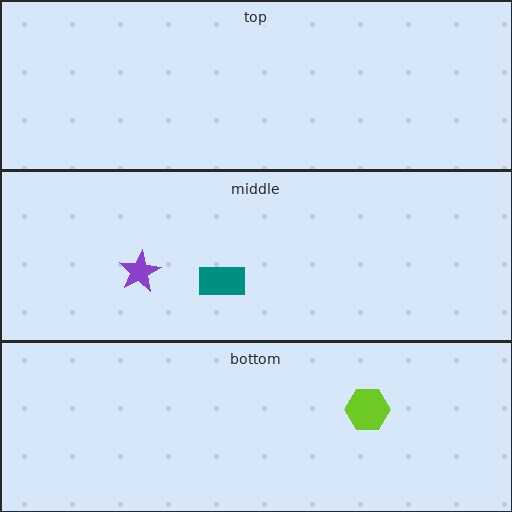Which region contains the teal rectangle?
The middle region.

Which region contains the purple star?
The middle region.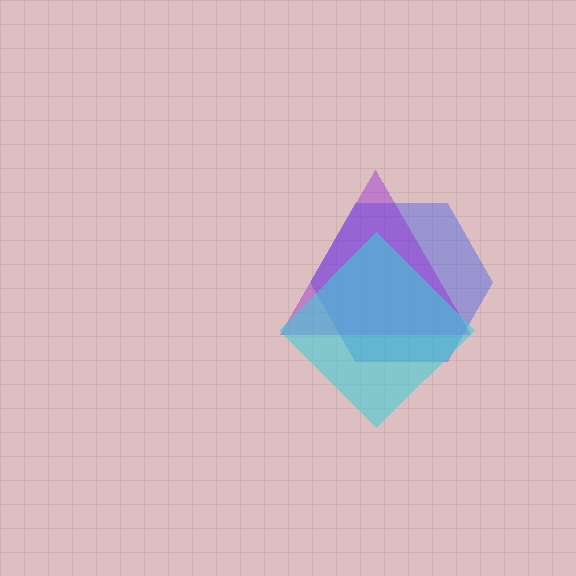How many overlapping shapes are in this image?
There are 3 overlapping shapes in the image.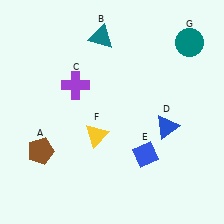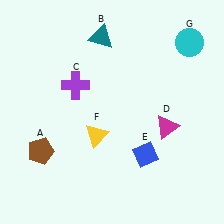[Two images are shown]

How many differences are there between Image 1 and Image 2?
There are 2 differences between the two images.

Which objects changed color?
D changed from blue to magenta. G changed from teal to cyan.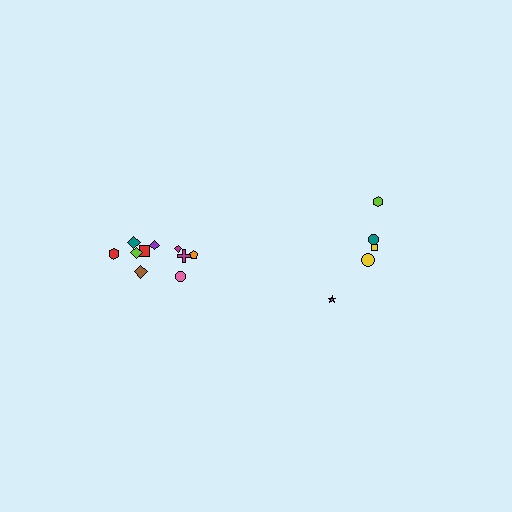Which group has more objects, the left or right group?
The left group.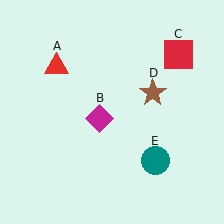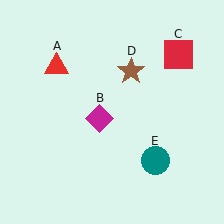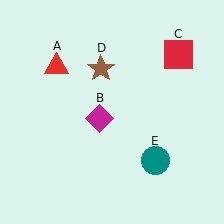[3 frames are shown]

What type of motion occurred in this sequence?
The brown star (object D) rotated counterclockwise around the center of the scene.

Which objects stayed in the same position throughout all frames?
Red triangle (object A) and magenta diamond (object B) and red square (object C) and teal circle (object E) remained stationary.